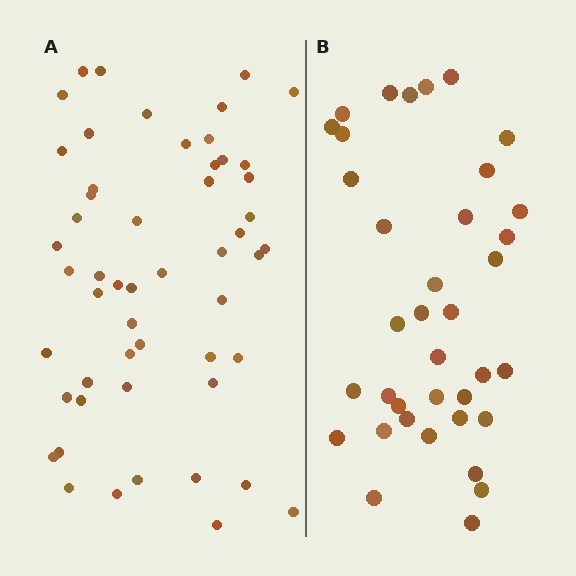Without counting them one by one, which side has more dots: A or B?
Region A (the left region) has more dots.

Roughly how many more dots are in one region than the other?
Region A has approximately 15 more dots than region B.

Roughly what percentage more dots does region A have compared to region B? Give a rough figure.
About 45% more.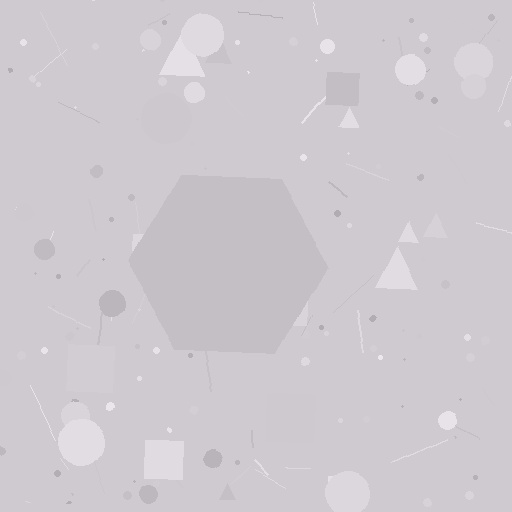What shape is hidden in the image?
A hexagon is hidden in the image.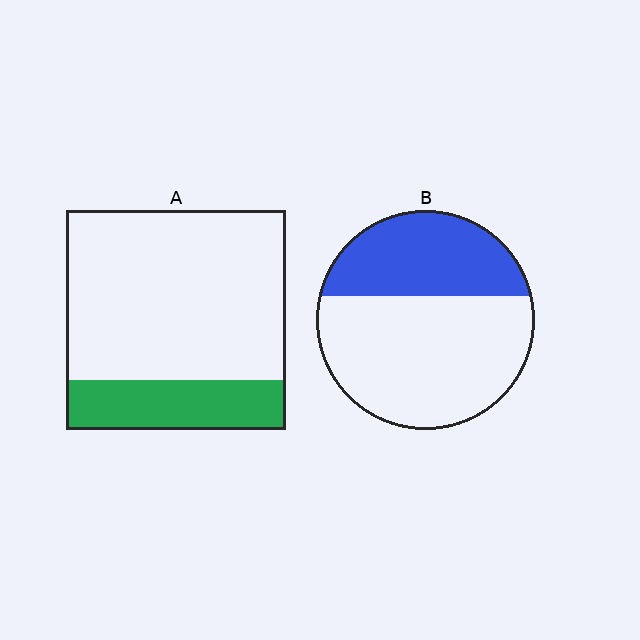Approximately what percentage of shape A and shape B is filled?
A is approximately 25% and B is approximately 35%.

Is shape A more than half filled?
No.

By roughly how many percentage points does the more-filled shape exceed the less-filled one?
By roughly 15 percentage points (B over A).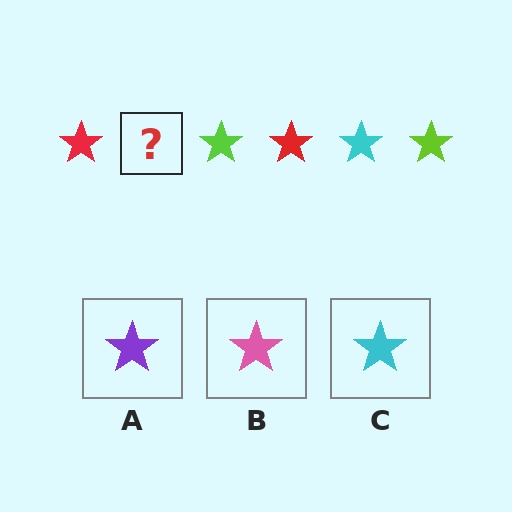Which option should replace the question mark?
Option C.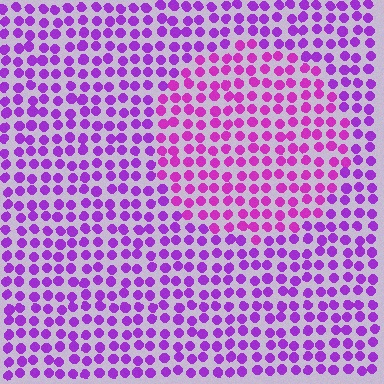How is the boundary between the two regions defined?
The boundary is defined purely by a slight shift in hue (about 24 degrees). Spacing, size, and orientation are identical on both sides.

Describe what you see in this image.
The image is filled with small purple elements in a uniform arrangement. A circle-shaped region is visible where the elements are tinted to a slightly different hue, forming a subtle color boundary.